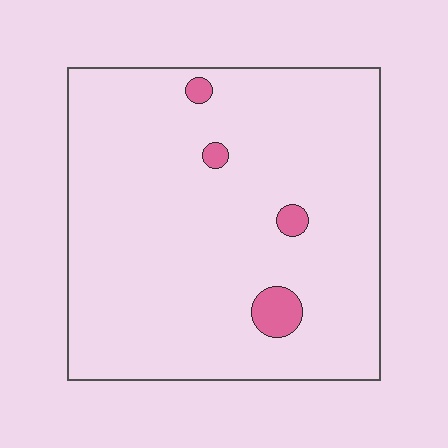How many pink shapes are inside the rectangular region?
4.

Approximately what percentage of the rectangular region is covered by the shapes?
Approximately 5%.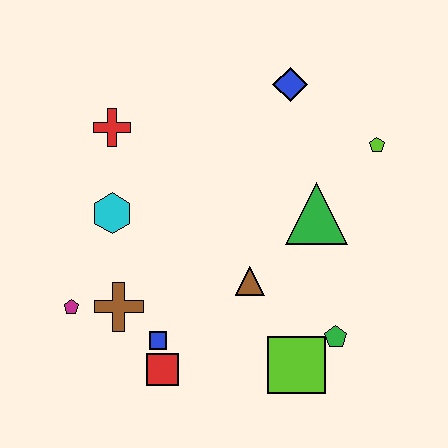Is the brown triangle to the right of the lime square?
No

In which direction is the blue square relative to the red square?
The blue square is above the red square.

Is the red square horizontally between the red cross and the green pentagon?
Yes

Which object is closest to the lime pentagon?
The green triangle is closest to the lime pentagon.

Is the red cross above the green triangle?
Yes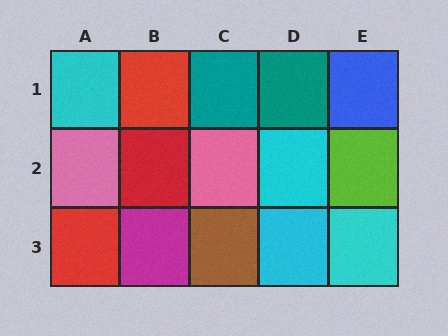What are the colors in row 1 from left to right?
Cyan, red, teal, teal, blue.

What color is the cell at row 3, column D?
Cyan.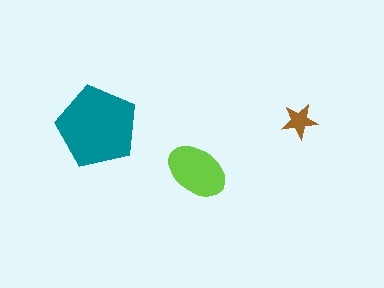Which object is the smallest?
The brown star.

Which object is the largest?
The teal pentagon.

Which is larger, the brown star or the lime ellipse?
The lime ellipse.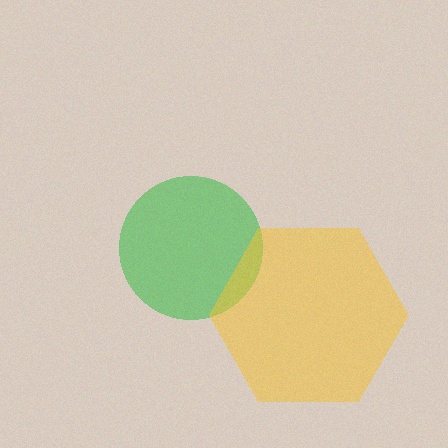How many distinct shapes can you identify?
There are 2 distinct shapes: a green circle, a yellow hexagon.